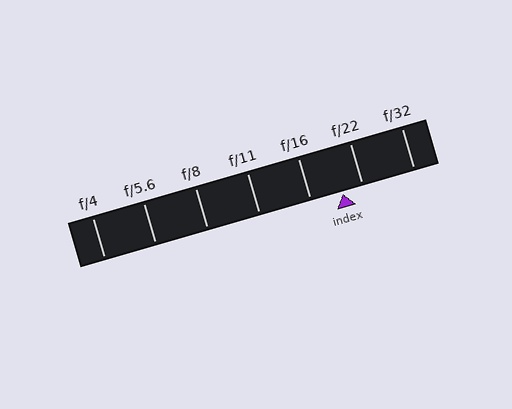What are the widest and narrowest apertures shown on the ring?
The widest aperture shown is f/4 and the narrowest is f/32.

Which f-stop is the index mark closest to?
The index mark is closest to f/22.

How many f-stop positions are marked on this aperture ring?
There are 7 f-stop positions marked.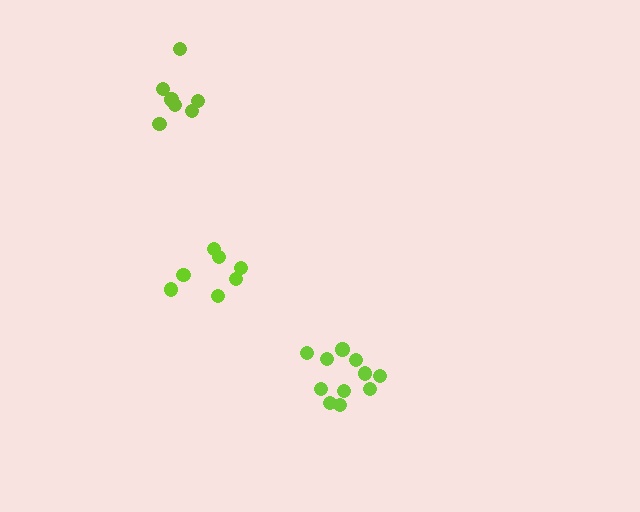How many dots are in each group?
Group 1: 11 dots, Group 2: 7 dots, Group 3: 7 dots (25 total).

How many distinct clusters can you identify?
There are 3 distinct clusters.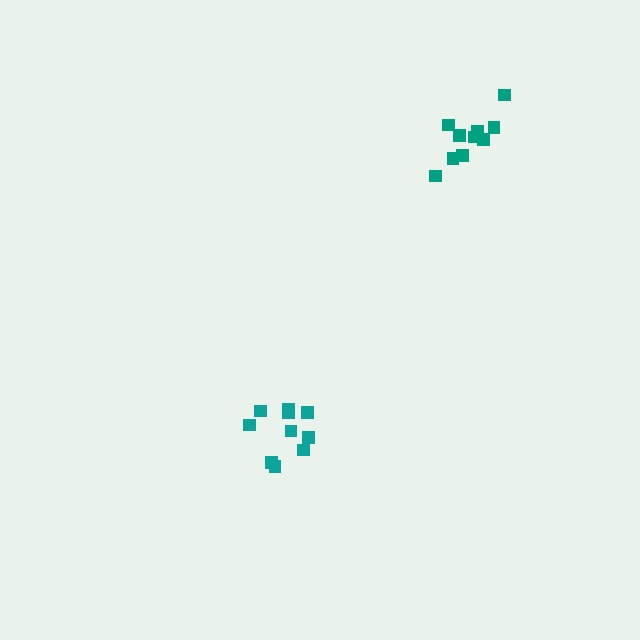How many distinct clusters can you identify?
There are 2 distinct clusters.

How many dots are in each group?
Group 1: 10 dots, Group 2: 10 dots (20 total).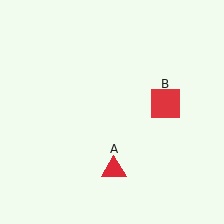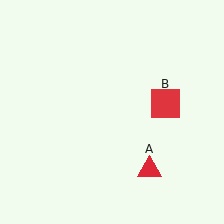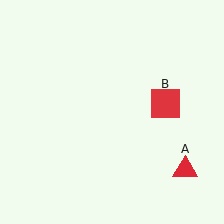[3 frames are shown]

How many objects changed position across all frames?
1 object changed position: red triangle (object A).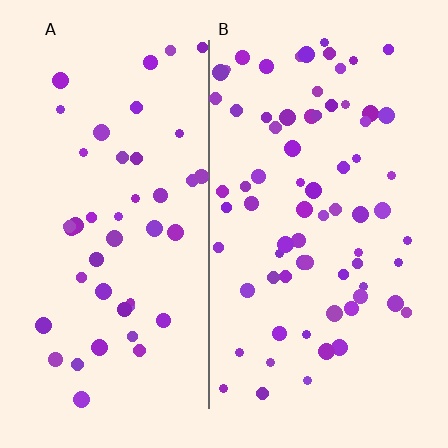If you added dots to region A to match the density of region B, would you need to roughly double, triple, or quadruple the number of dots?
Approximately double.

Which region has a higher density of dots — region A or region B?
B (the right).